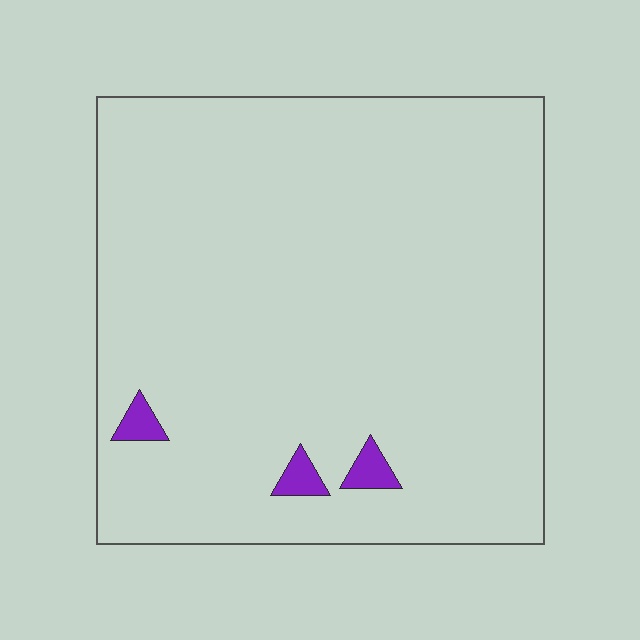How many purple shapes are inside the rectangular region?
3.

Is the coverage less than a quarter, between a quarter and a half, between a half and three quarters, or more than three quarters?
Less than a quarter.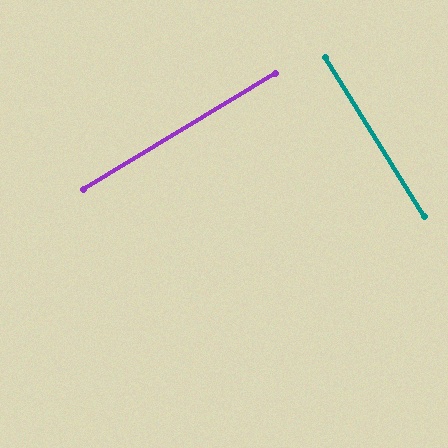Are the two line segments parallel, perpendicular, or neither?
Perpendicular — they meet at approximately 89°.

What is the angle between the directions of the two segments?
Approximately 89 degrees.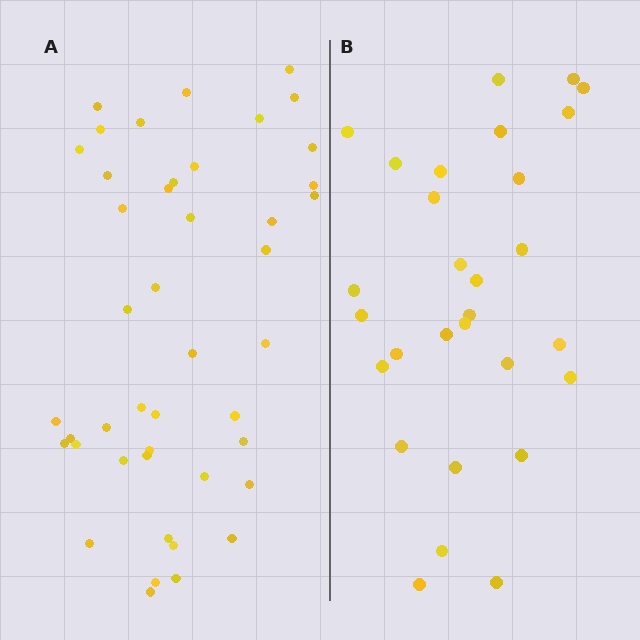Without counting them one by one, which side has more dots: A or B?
Region A (the left region) has more dots.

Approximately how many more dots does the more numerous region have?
Region A has approximately 15 more dots than region B.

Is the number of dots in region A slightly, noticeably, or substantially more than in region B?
Region A has substantially more. The ratio is roughly 1.5 to 1.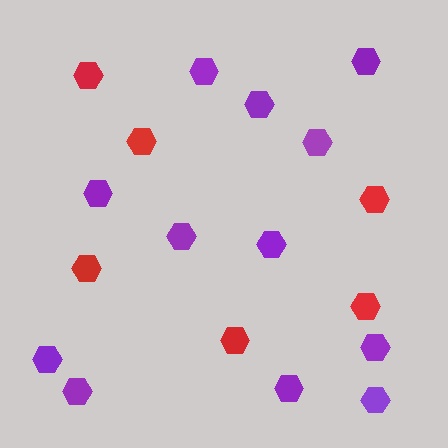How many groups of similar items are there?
There are 2 groups: one group of purple hexagons (12) and one group of red hexagons (6).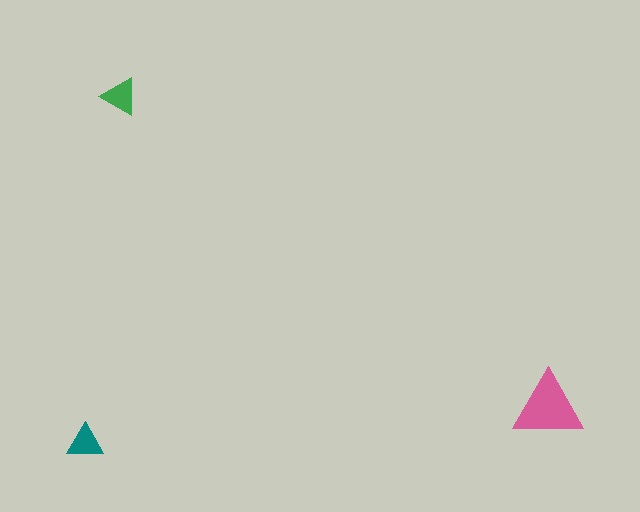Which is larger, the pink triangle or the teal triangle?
The pink one.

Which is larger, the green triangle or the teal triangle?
The green one.